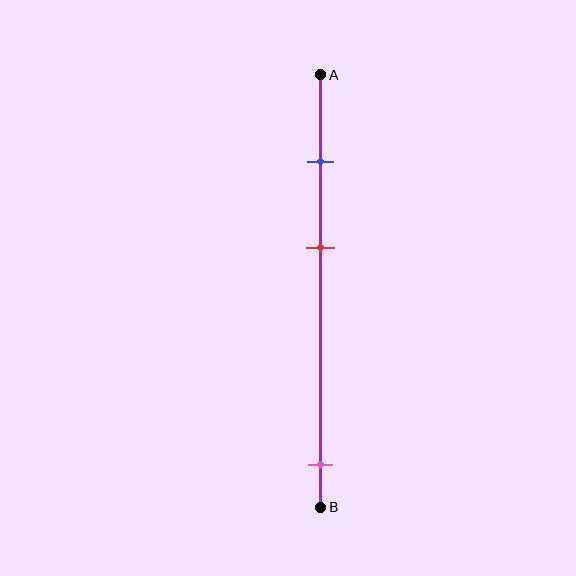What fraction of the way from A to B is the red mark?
The red mark is approximately 40% (0.4) of the way from A to B.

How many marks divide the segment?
There are 3 marks dividing the segment.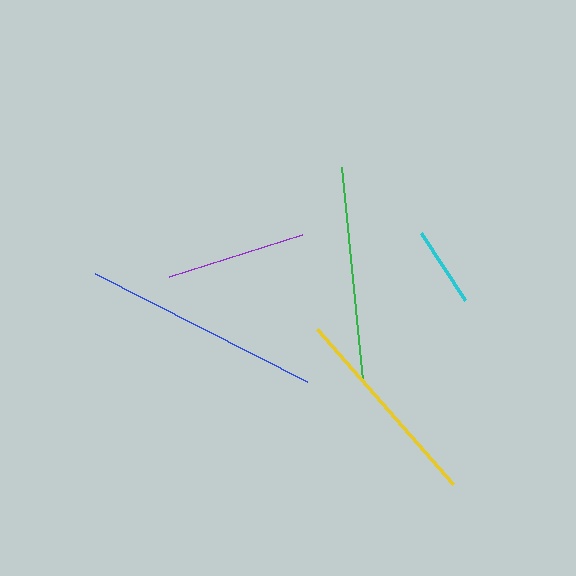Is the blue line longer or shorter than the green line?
The blue line is longer than the green line.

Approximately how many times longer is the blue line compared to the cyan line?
The blue line is approximately 3.0 times the length of the cyan line.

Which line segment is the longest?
The blue line is the longest at approximately 237 pixels.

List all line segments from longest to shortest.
From longest to shortest: blue, green, yellow, purple, cyan.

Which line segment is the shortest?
The cyan line is the shortest at approximately 80 pixels.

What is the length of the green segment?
The green segment is approximately 213 pixels long.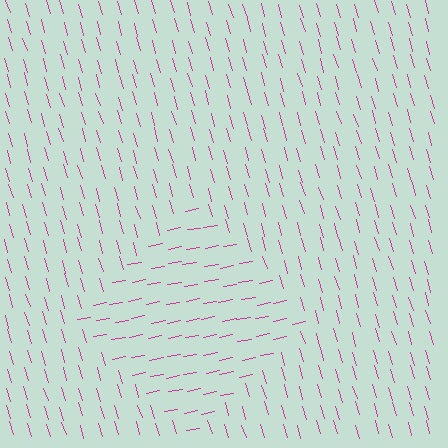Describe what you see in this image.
The image is filled with small magenta line segments. A diamond region in the image has lines oriented differently from the surrounding lines, creating a visible texture boundary.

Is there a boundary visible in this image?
Yes, there is a texture boundary formed by a change in line orientation.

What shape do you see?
I see a diamond.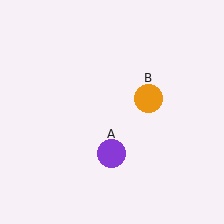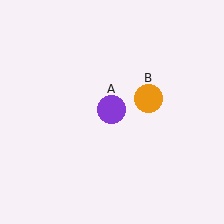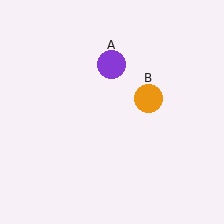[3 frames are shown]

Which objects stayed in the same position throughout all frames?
Orange circle (object B) remained stationary.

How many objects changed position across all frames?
1 object changed position: purple circle (object A).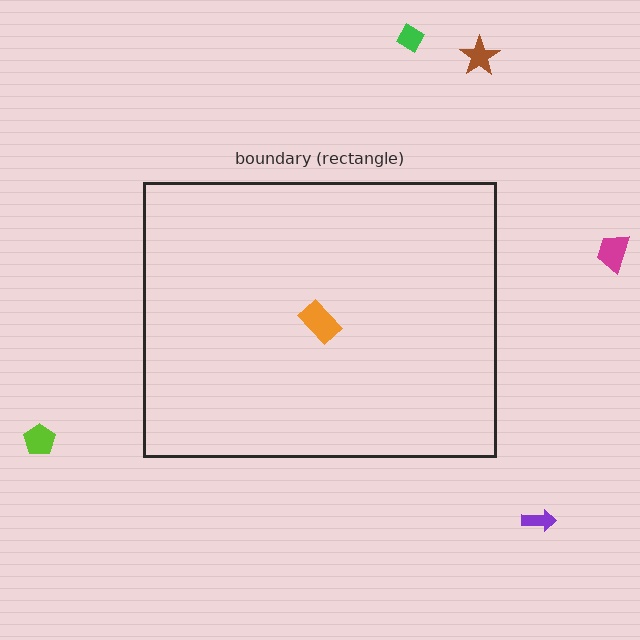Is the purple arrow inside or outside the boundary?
Outside.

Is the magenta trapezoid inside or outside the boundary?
Outside.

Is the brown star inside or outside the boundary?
Outside.